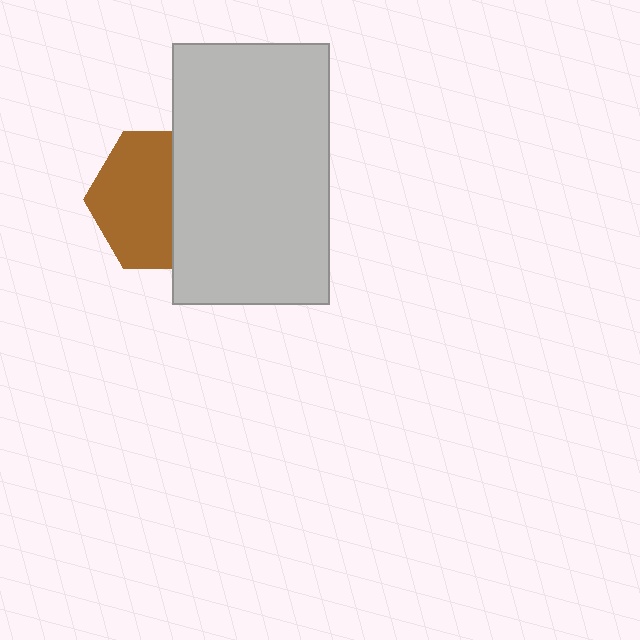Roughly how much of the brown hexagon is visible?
About half of it is visible (roughly 57%).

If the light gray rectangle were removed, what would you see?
You would see the complete brown hexagon.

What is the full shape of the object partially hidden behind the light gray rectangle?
The partially hidden object is a brown hexagon.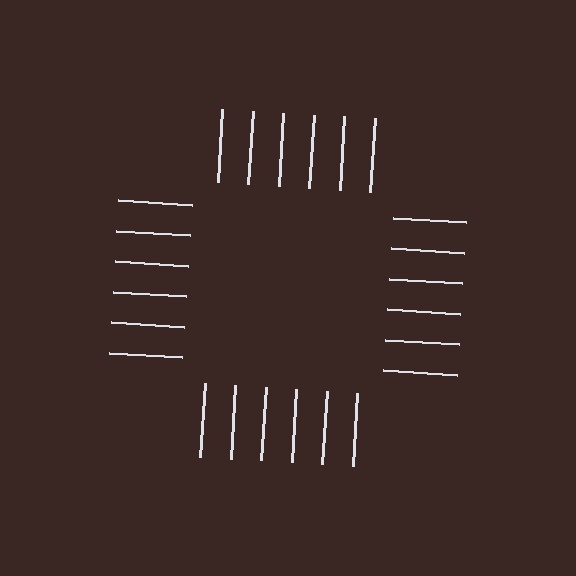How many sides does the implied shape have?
4 sides — the line-ends trace a square.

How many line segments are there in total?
24 — 6 along each of the 4 edges.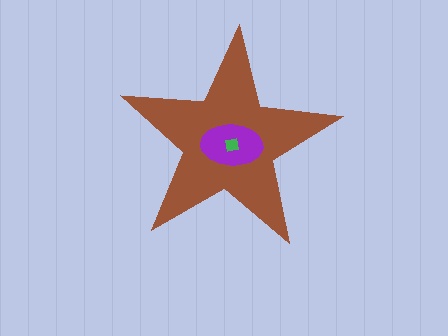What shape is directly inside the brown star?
The purple ellipse.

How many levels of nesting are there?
3.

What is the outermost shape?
The brown star.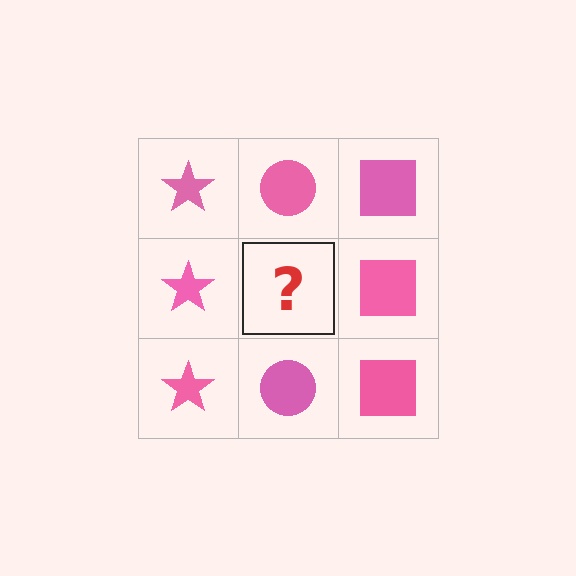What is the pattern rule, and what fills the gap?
The rule is that each column has a consistent shape. The gap should be filled with a pink circle.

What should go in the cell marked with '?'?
The missing cell should contain a pink circle.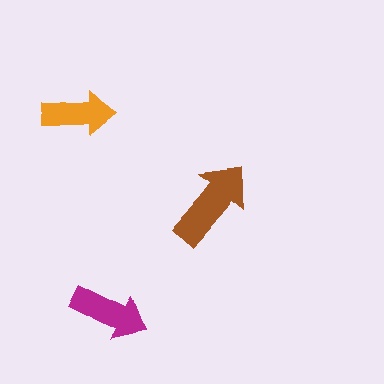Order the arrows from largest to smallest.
the brown one, the magenta one, the orange one.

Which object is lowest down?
The magenta arrow is bottommost.